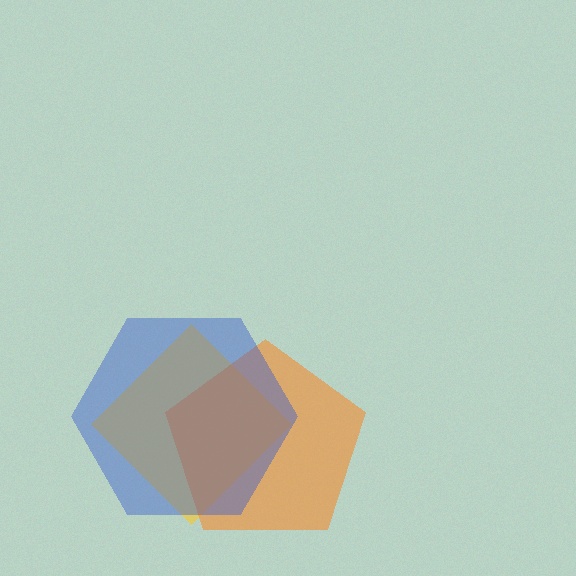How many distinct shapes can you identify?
There are 3 distinct shapes: a yellow diamond, an orange pentagon, a blue hexagon.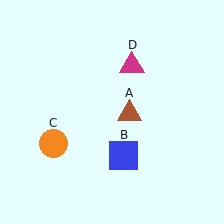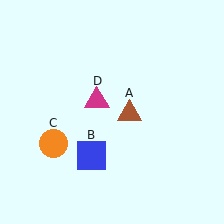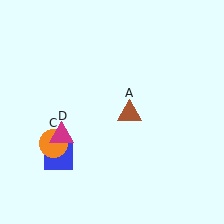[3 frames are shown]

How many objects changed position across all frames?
2 objects changed position: blue square (object B), magenta triangle (object D).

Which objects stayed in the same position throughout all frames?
Brown triangle (object A) and orange circle (object C) remained stationary.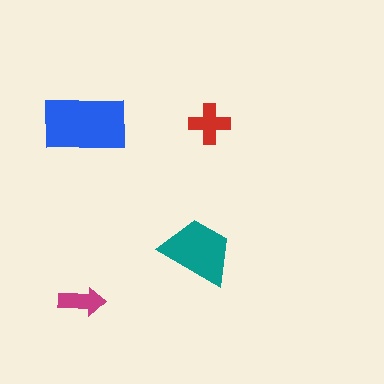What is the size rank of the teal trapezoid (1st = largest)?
2nd.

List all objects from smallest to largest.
The magenta arrow, the red cross, the teal trapezoid, the blue rectangle.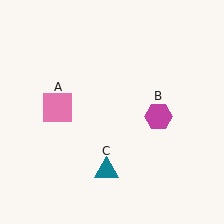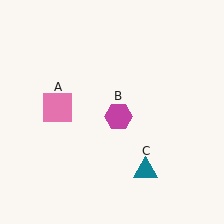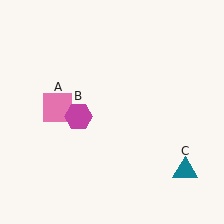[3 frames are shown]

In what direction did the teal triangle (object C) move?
The teal triangle (object C) moved right.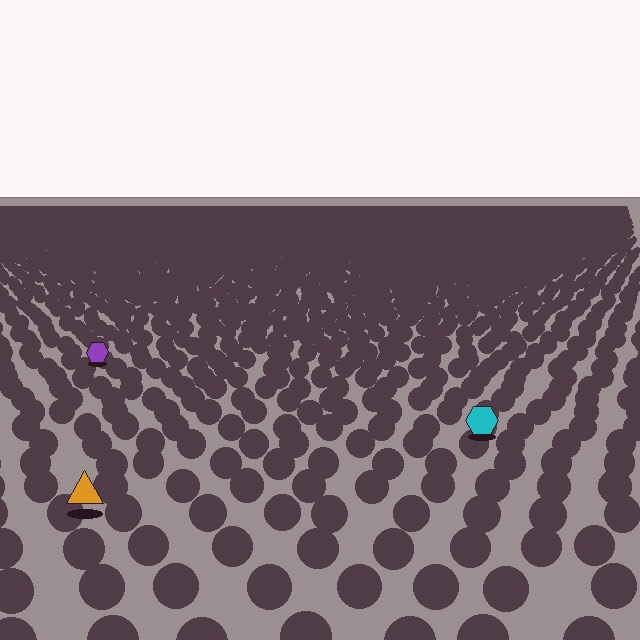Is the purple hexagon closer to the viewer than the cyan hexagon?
No. The cyan hexagon is closer — you can tell from the texture gradient: the ground texture is coarser near it.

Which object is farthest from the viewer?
The purple hexagon is farthest from the viewer. It appears smaller and the ground texture around it is denser.